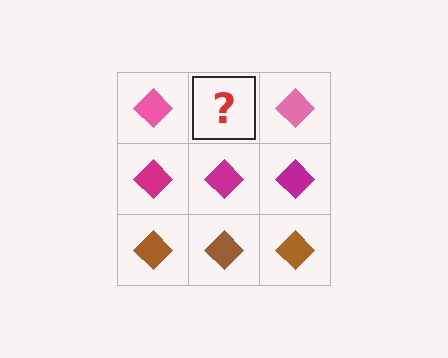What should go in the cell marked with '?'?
The missing cell should contain a pink diamond.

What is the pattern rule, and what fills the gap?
The rule is that each row has a consistent color. The gap should be filled with a pink diamond.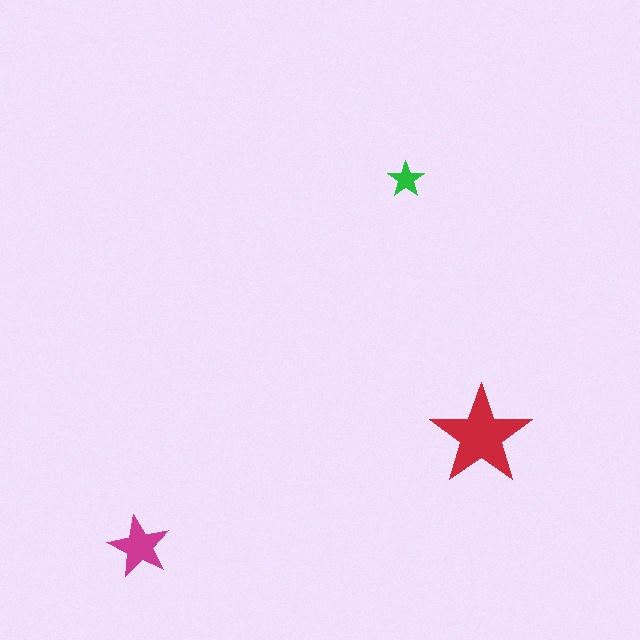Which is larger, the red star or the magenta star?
The red one.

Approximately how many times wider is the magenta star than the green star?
About 1.5 times wider.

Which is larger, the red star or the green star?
The red one.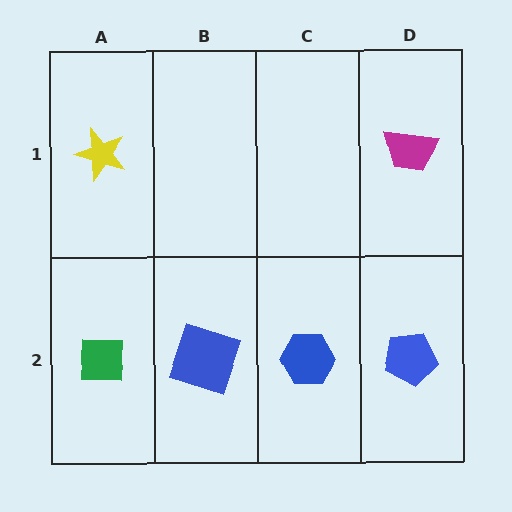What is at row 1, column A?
A yellow star.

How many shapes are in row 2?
4 shapes.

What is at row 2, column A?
A green square.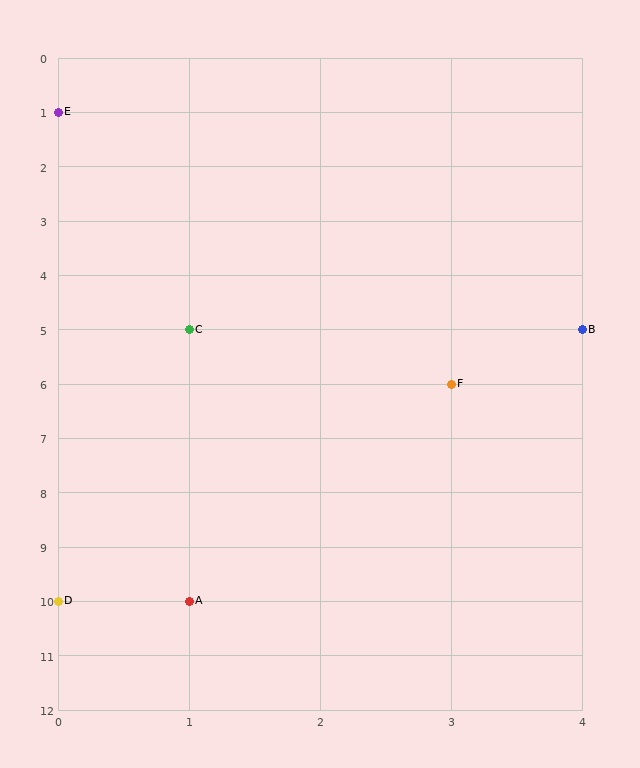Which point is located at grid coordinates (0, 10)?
Point D is at (0, 10).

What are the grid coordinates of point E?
Point E is at grid coordinates (0, 1).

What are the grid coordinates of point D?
Point D is at grid coordinates (0, 10).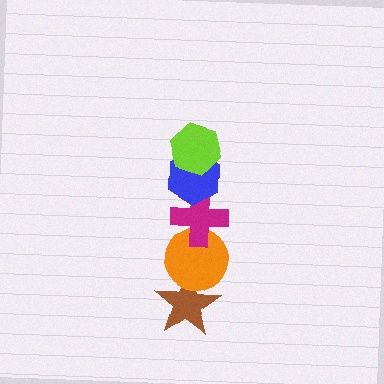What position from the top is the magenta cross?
The magenta cross is 3rd from the top.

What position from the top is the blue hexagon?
The blue hexagon is 2nd from the top.